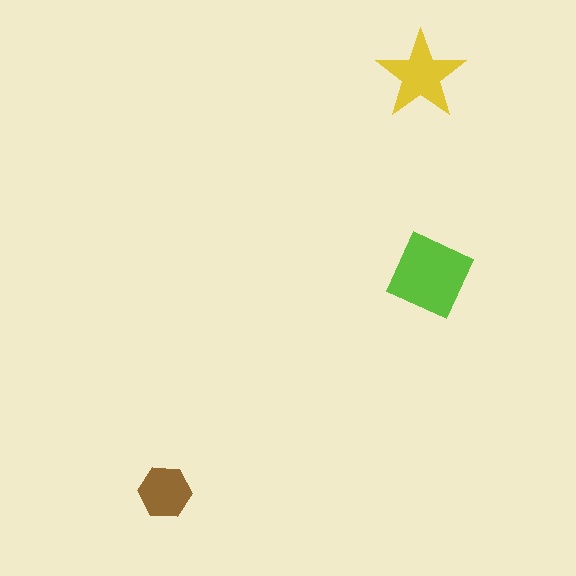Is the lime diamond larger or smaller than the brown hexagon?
Larger.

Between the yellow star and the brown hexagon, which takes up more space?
The yellow star.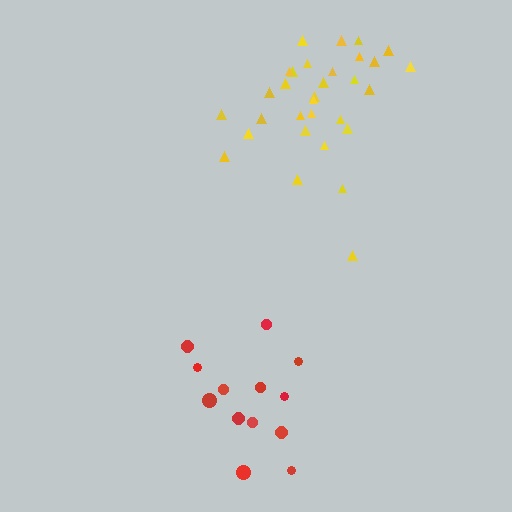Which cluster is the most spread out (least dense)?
Red.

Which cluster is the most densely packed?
Yellow.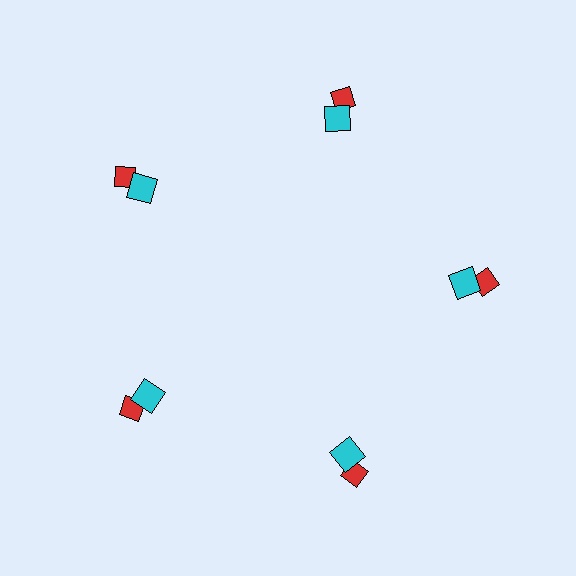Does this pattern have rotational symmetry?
Yes, this pattern has 5-fold rotational symmetry. It looks the same after rotating 72 degrees around the center.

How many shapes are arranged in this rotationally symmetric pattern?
There are 10 shapes, arranged in 5 groups of 2.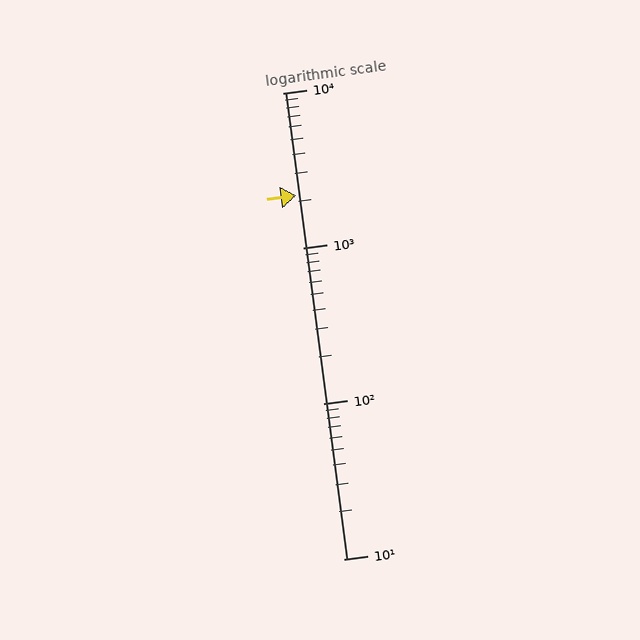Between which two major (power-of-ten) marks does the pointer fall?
The pointer is between 1000 and 10000.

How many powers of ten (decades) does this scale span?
The scale spans 3 decades, from 10 to 10000.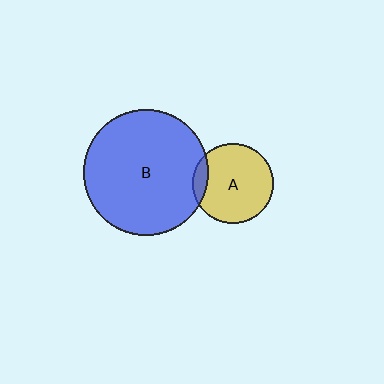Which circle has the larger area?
Circle B (blue).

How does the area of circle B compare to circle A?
Approximately 2.4 times.